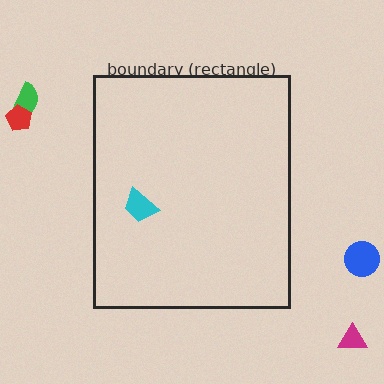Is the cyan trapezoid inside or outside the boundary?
Inside.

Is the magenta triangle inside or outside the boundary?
Outside.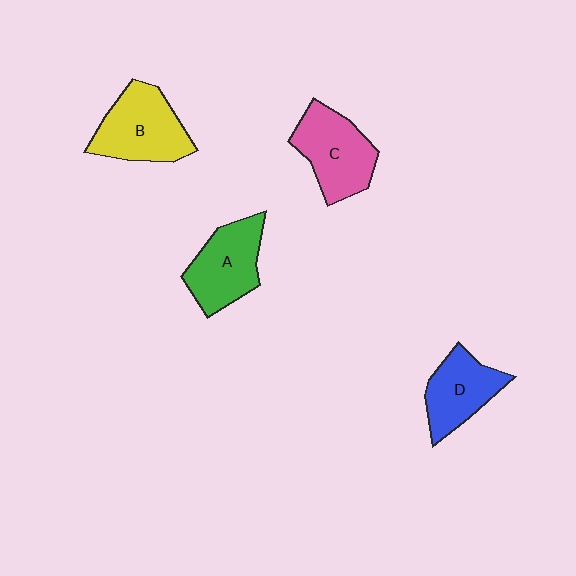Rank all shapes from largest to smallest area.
From largest to smallest: B (yellow), C (pink), A (green), D (blue).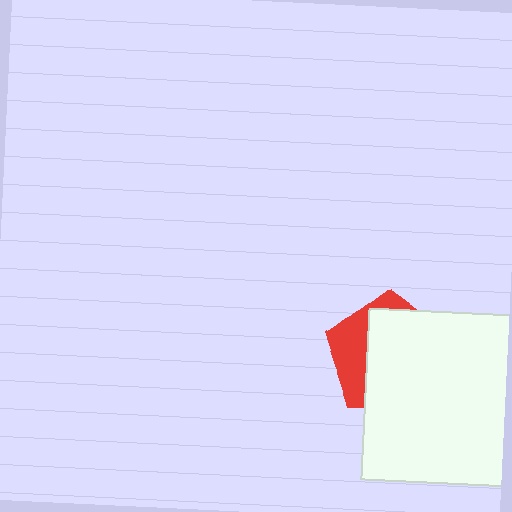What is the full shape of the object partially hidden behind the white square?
The partially hidden object is a red pentagon.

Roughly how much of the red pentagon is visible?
A small part of it is visible (roughly 32%).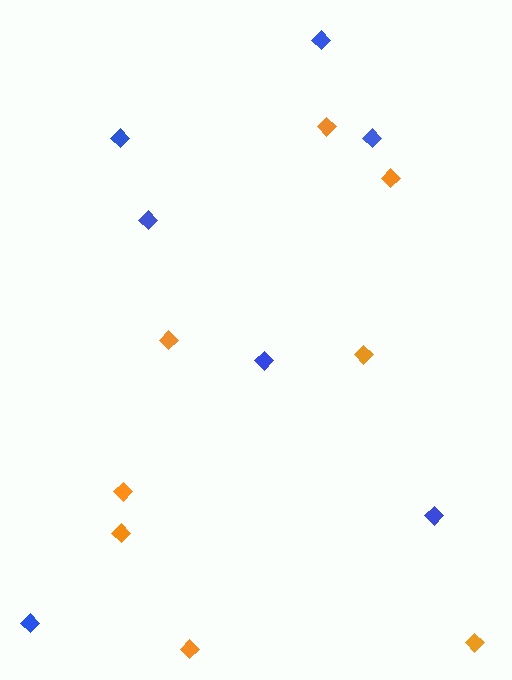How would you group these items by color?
There are 2 groups: one group of blue diamonds (7) and one group of orange diamonds (8).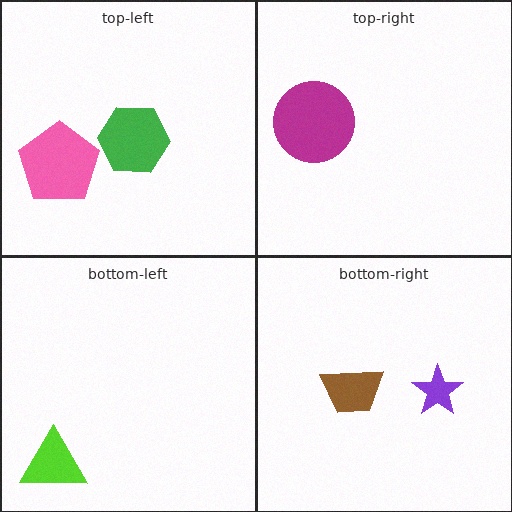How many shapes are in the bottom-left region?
1.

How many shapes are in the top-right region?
1.